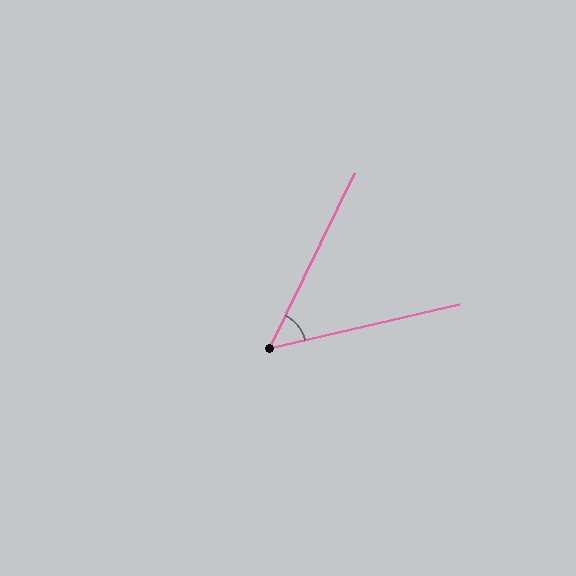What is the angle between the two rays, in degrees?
Approximately 51 degrees.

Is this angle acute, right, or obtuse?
It is acute.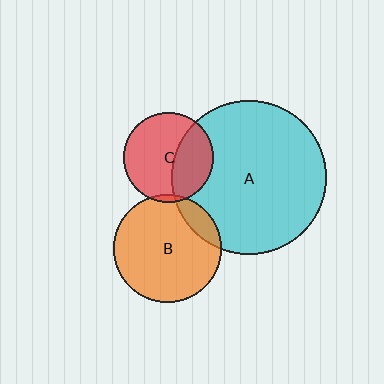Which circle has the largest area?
Circle A (cyan).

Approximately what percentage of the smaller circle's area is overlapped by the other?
Approximately 15%.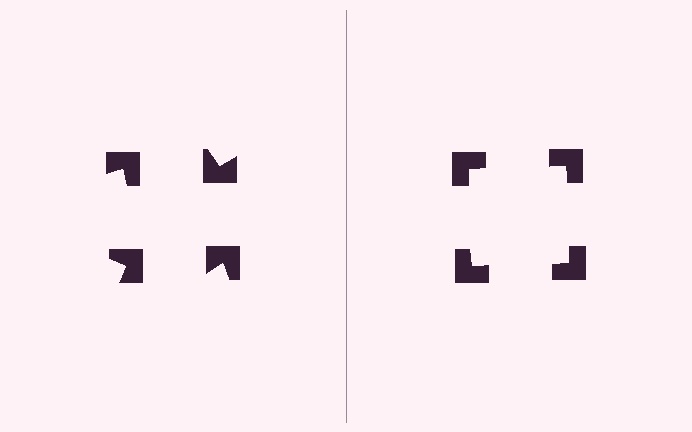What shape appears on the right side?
An illusory square.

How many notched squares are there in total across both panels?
8 — 4 on each side.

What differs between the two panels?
The notched squares are positioned identically on both sides; only the wedge orientations differ. On the right they align to a square; on the left they are misaligned.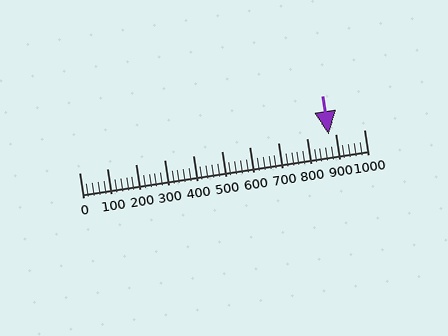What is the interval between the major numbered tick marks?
The major tick marks are spaced 100 units apart.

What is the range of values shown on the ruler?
The ruler shows values from 0 to 1000.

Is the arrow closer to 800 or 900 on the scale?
The arrow is closer to 900.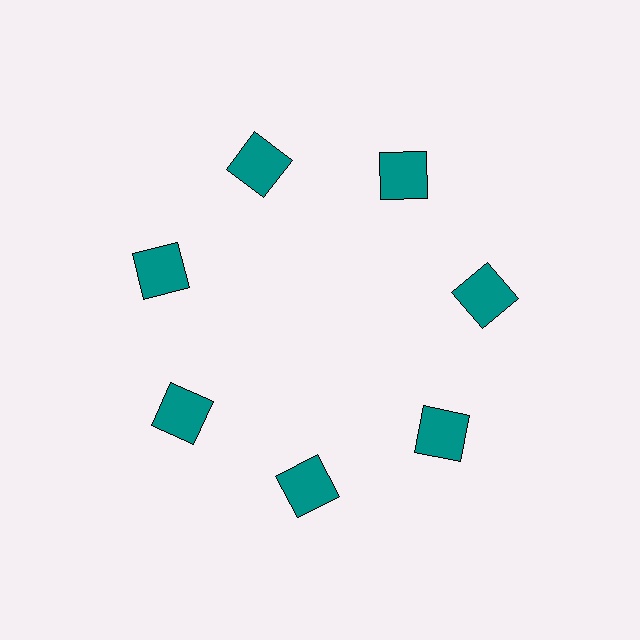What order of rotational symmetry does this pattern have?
This pattern has 7-fold rotational symmetry.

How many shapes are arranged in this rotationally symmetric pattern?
There are 7 shapes, arranged in 7 groups of 1.